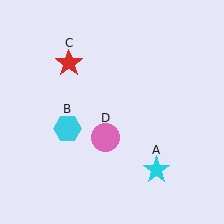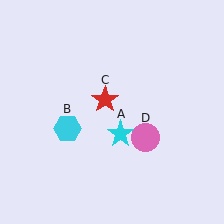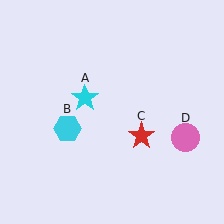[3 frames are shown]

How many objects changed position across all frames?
3 objects changed position: cyan star (object A), red star (object C), pink circle (object D).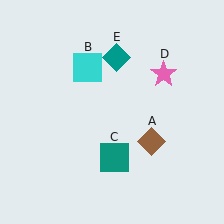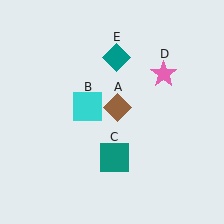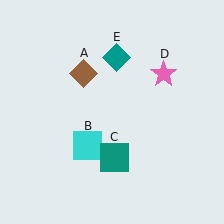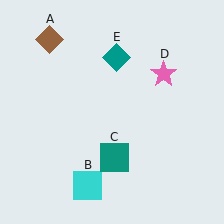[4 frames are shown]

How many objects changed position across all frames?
2 objects changed position: brown diamond (object A), cyan square (object B).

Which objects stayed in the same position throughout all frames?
Teal square (object C) and pink star (object D) and teal diamond (object E) remained stationary.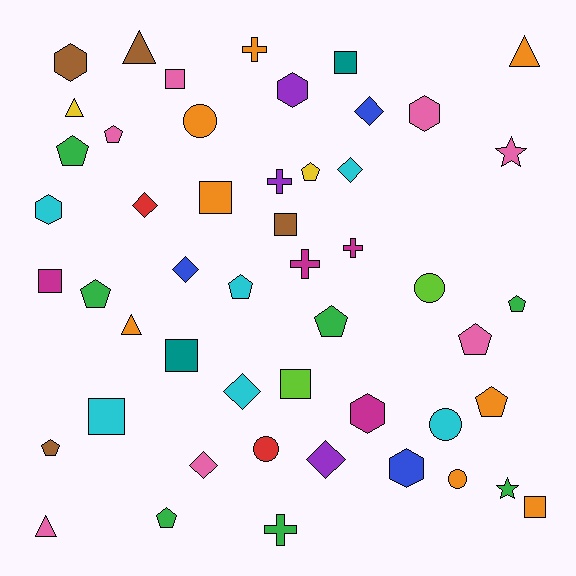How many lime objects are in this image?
There are 2 lime objects.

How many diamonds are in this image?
There are 7 diamonds.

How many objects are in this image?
There are 50 objects.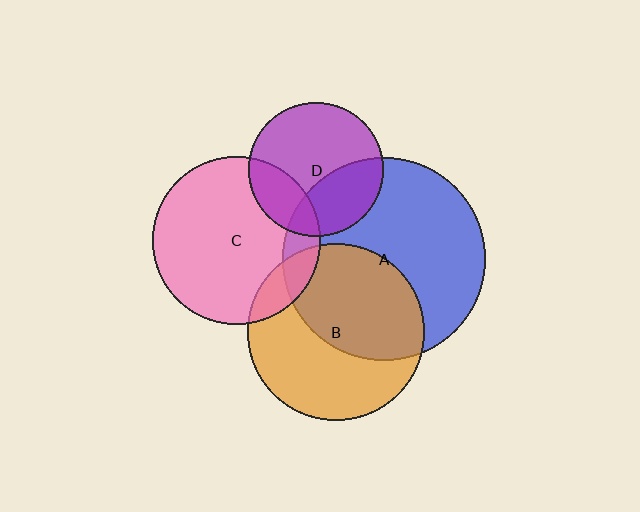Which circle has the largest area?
Circle A (blue).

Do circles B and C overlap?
Yes.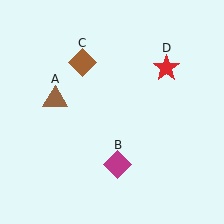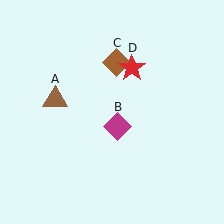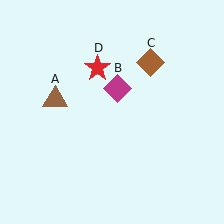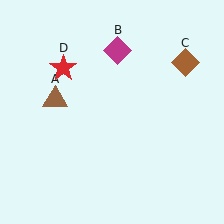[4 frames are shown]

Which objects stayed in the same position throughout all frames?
Brown triangle (object A) remained stationary.